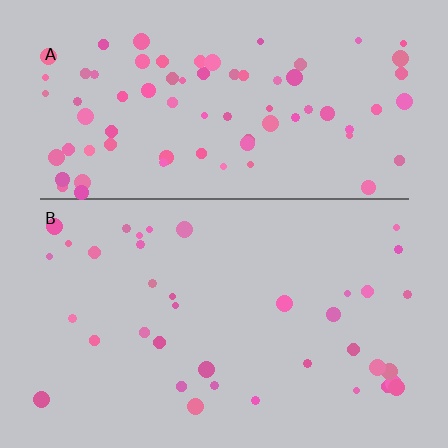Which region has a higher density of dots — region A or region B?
A (the top).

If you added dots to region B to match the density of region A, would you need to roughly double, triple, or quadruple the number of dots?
Approximately double.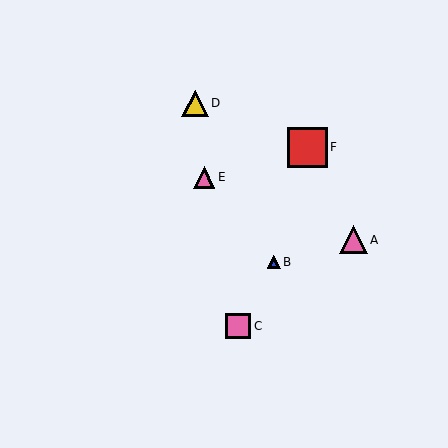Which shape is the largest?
The red square (labeled F) is the largest.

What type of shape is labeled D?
Shape D is a yellow triangle.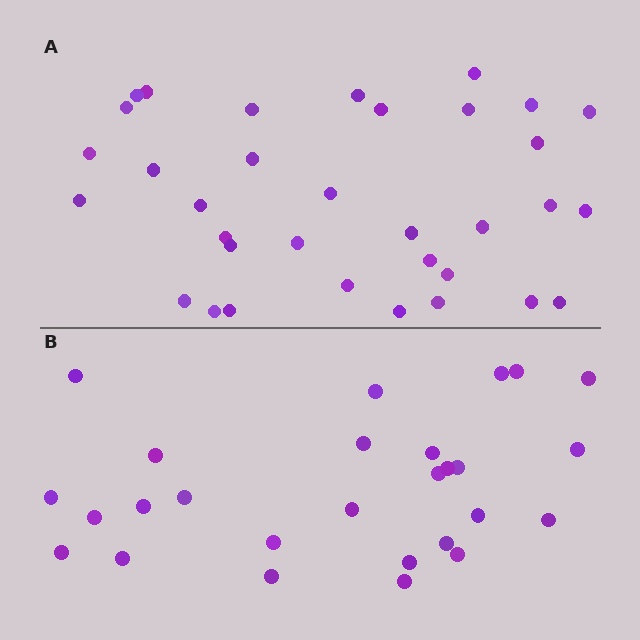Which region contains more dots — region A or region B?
Region A (the top region) has more dots.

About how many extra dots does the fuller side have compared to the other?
Region A has roughly 8 or so more dots than region B.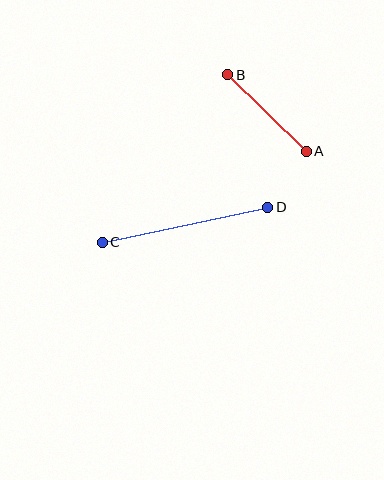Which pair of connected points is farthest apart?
Points C and D are farthest apart.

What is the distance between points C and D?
The distance is approximately 169 pixels.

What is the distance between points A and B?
The distance is approximately 110 pixels.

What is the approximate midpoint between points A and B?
The midpoint is at approximately (267, 113) pixels.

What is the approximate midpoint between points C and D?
The midpoint is at approximately (185, 225) pixels.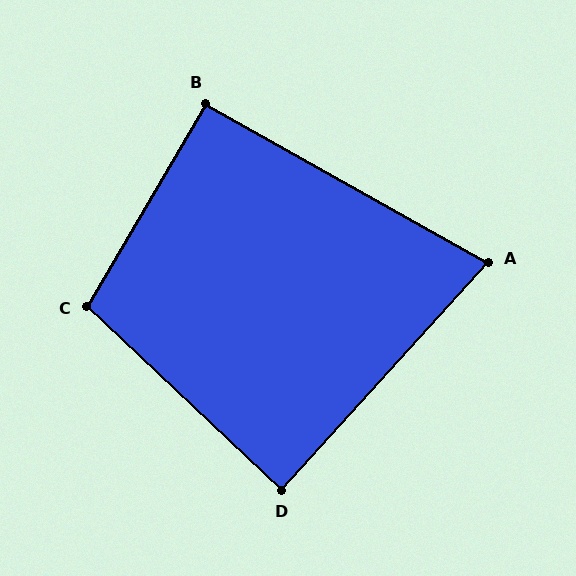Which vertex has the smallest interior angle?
A, at approximately 77 degrees.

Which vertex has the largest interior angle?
C, at approximately 103 degrees.